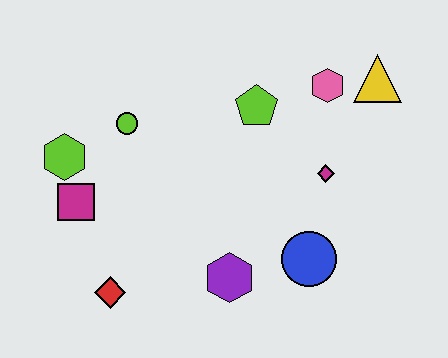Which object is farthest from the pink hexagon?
The red diamond is farthest from the pink hexagon.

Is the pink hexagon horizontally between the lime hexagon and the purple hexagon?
No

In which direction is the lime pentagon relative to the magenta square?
The lime pentagon is to the right of the magenta square.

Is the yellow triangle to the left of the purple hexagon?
No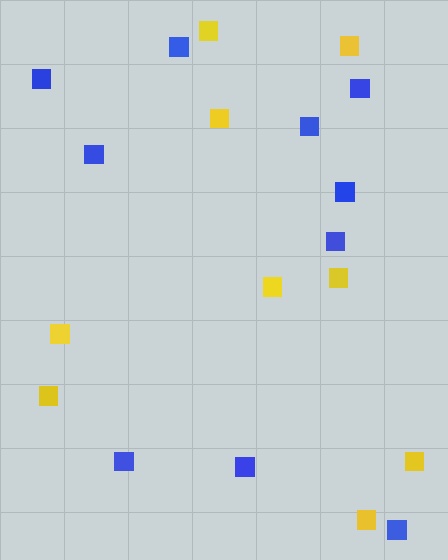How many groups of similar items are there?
There are 2 groups: one group of blue squares (10) and one group of yellow squares (9).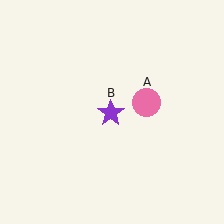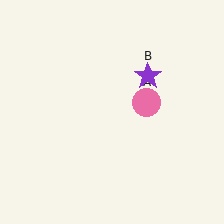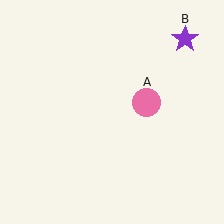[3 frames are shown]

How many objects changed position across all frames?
1 object changed position: purple star (object B).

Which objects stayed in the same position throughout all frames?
Pink circle (object A) remained stationary.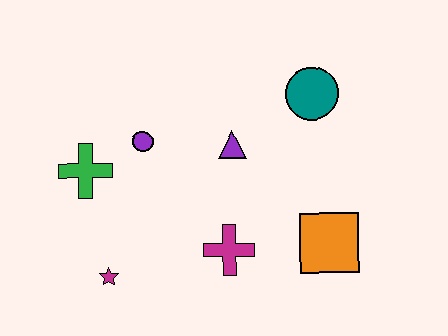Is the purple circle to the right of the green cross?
Yes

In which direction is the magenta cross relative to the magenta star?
The magenta cross is to the right of the magenta star.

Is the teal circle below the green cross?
No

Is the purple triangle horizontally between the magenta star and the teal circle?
Yes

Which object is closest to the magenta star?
The green cross is closest to the magenta star.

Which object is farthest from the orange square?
The green cross is farthest from the orange square.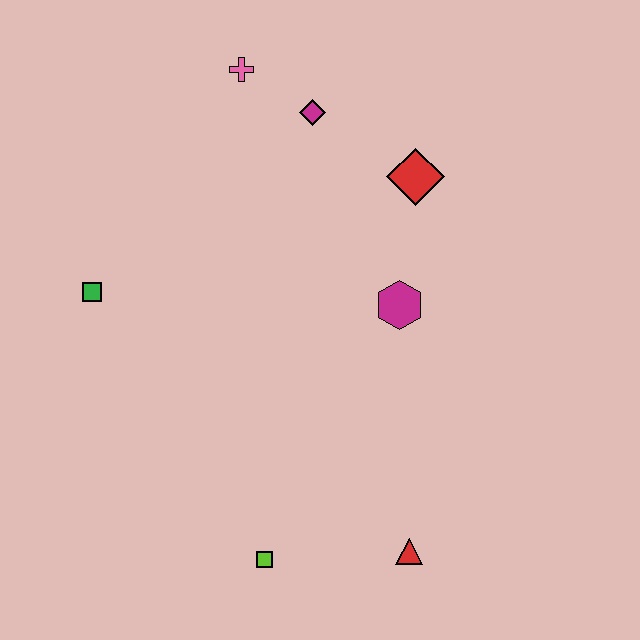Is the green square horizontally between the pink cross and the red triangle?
No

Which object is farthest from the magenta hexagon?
The green square is farthest from the magenta hexagon.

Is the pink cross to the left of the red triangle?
Yes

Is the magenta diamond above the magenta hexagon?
Yes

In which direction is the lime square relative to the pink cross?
The lime square is below the pink cross.